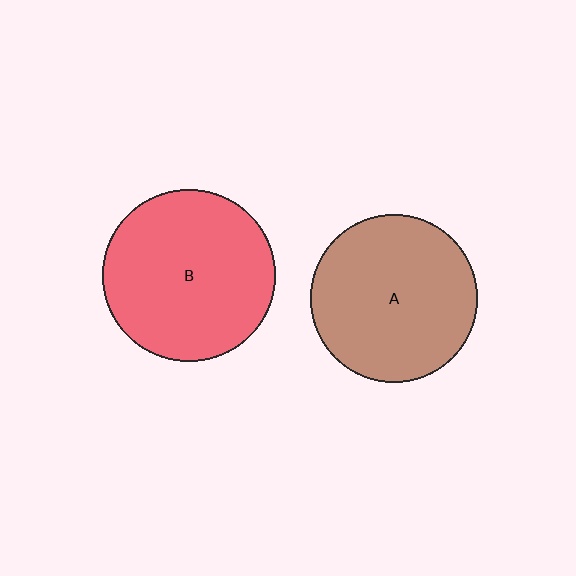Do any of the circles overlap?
No, none of the circles overlap.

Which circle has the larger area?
Circle B (red).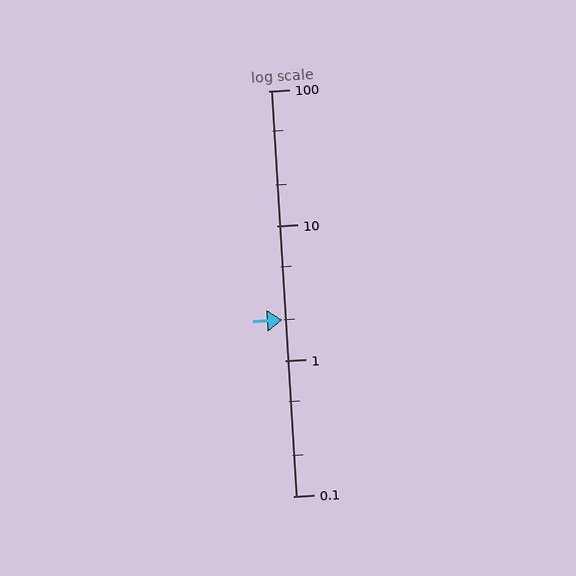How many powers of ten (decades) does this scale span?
The scale spans 3 decades, from 0.1 to 100.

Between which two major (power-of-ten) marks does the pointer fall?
The pointer is between 1 and 10.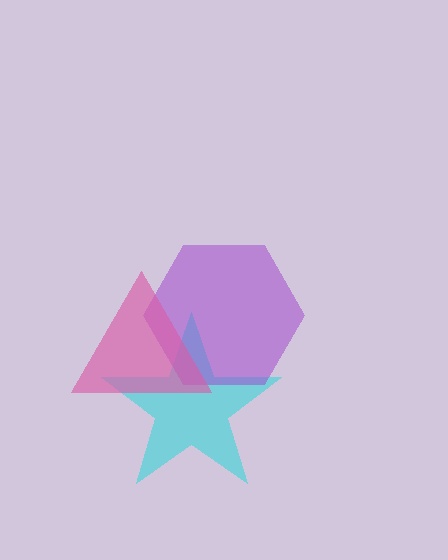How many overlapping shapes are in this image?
There are 3 overlapping shapes in the image.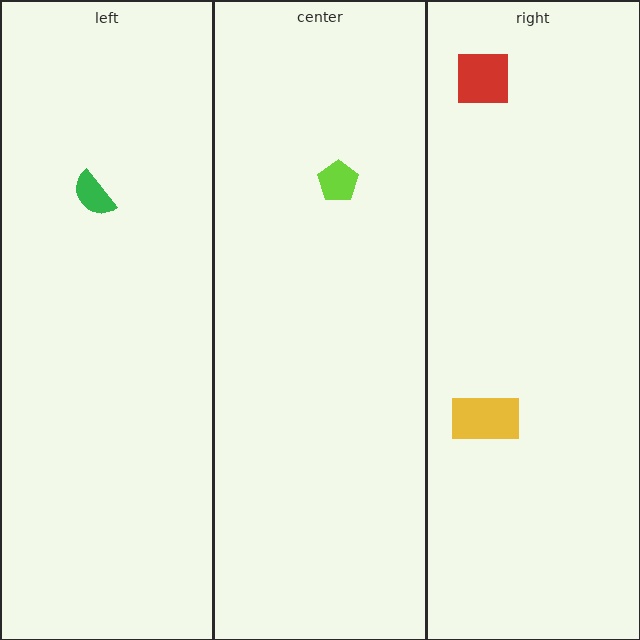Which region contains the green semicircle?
The left region.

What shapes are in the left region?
The green semicircle.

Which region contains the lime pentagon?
The center region.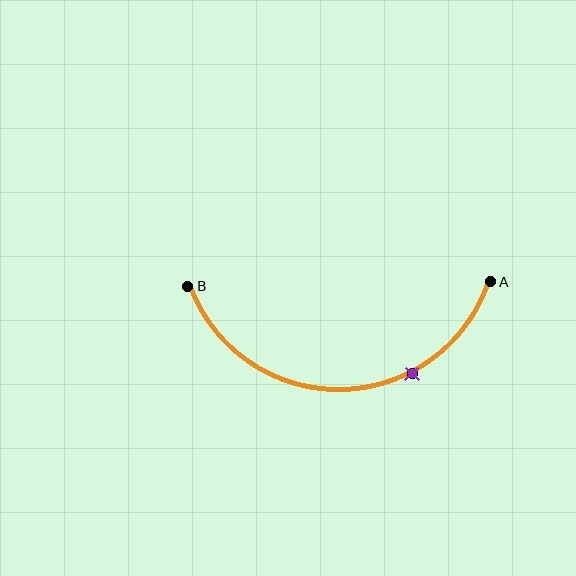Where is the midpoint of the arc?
The arc midpoint is the point on the curve farthest from the straight line joining A and B. It sits below that line.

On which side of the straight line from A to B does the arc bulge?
The arc bulges below the straight line connecting A and B.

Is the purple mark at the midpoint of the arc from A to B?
No. The purple mark lies on the arc but is closer to endpoint A. The arc midpoint would be at the point on the curve equidistant along the arc from both A and B.